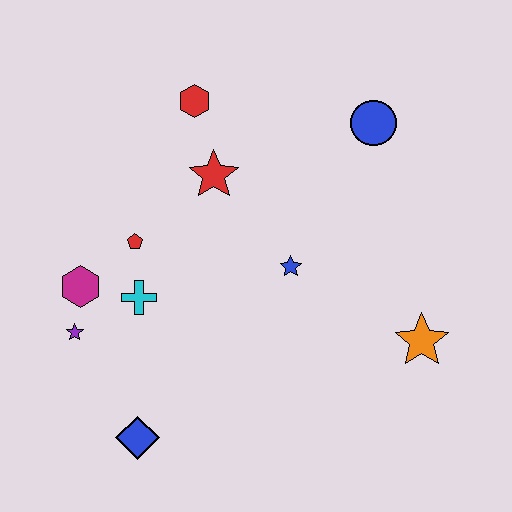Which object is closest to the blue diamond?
The purple star is closest to the blue diamond.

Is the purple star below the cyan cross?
Yes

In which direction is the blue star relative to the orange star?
The blue star is to the left of the orange star.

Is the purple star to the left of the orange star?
Yes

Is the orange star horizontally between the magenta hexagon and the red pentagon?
No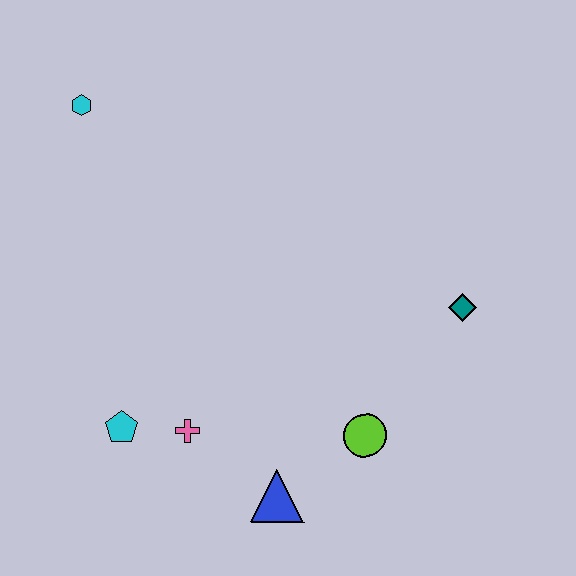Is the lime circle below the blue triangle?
No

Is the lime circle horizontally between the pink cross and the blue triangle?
No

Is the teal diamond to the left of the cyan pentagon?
No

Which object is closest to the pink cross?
The cyan pentagon is closest to the pink cross.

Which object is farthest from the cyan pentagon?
The teal diamond is farthest from the cyan pentagon.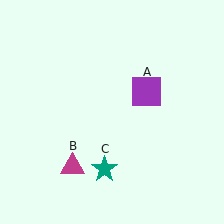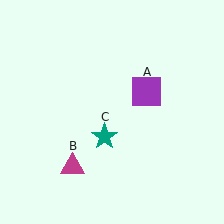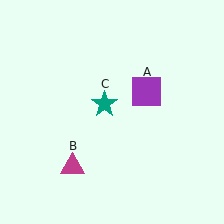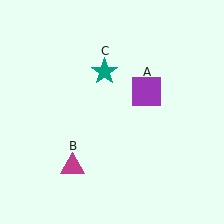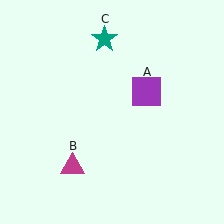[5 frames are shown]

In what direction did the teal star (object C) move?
The teal star (object C) moved up.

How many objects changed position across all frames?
1 object changed position: teal star (object C).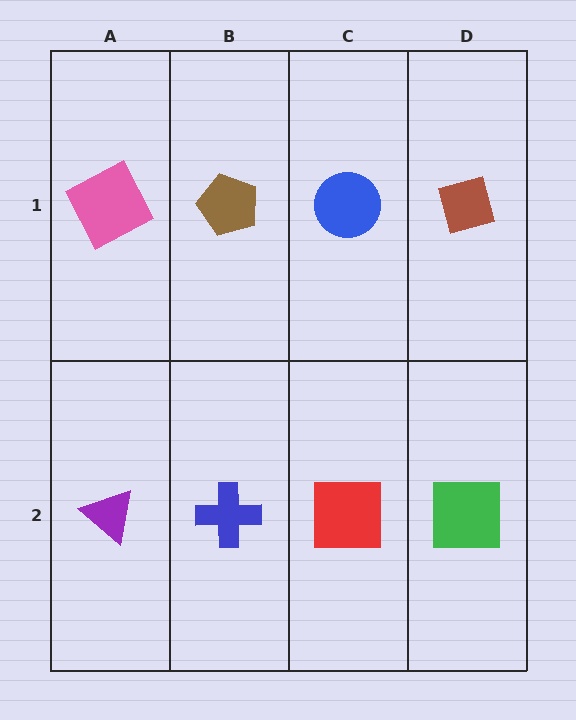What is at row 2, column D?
A green square.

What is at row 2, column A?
A purple triangle.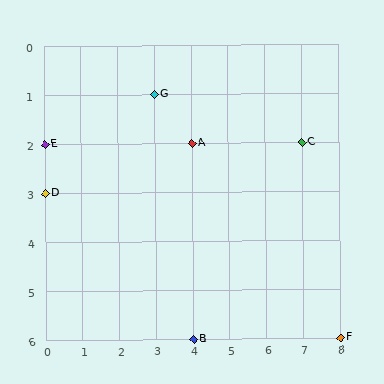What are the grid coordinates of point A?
Point A is at grid coordinates (4, 2).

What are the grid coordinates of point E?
Point E is at grid coordinates (0, 2).